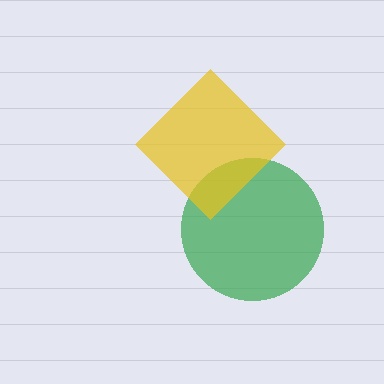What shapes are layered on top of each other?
The layered shapes are: a green circle, a yellow diamond.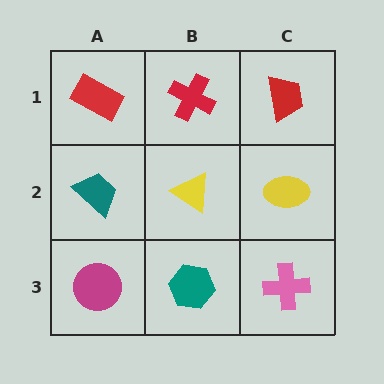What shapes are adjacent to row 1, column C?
A yellow ellipse (row 2, column C), a red cross (row 1, column B).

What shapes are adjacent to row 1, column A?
A teal trapezoid (row 2, column A), a red cross (row 1, column B).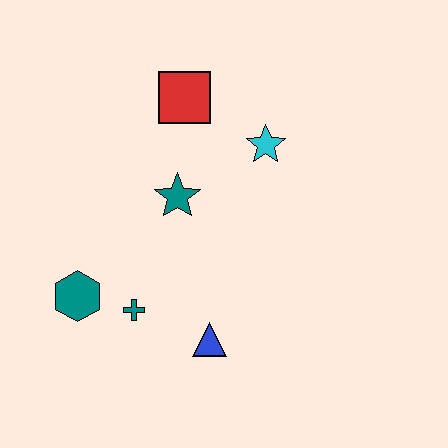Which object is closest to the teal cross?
The teal hexagon is closest to the teal cross.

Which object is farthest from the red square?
The blue triangle is farthest from the red square.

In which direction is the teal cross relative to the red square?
The teal cross is below the red square.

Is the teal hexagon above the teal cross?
Yes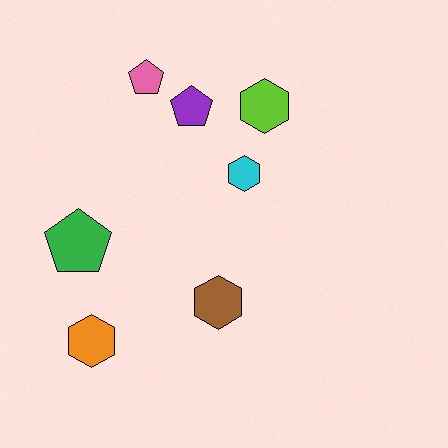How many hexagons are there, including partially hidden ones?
There are 4 hexagons.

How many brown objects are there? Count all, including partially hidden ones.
There is 1 brown object.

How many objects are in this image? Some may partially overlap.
There are 7 objects.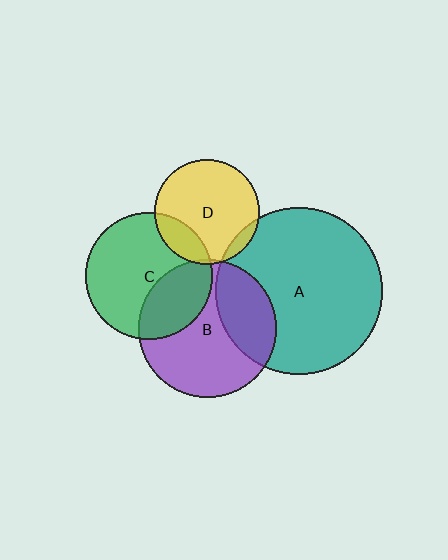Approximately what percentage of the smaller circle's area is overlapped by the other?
Approximately 30%.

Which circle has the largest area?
Circle A (teal).